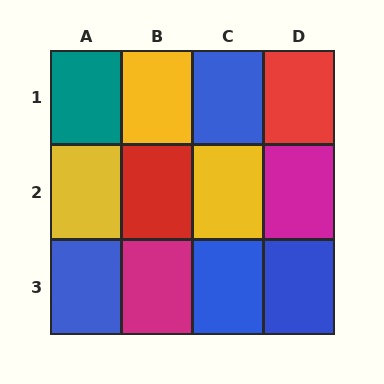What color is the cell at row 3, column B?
Magenta.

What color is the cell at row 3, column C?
Blue.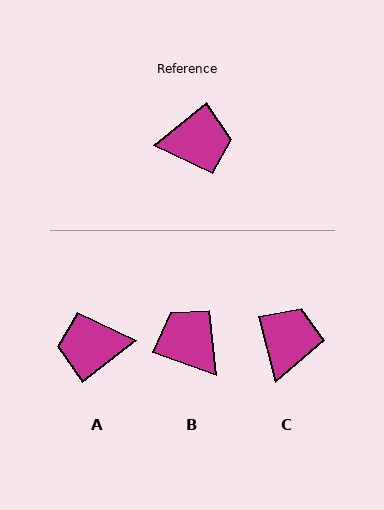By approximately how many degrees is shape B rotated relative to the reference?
Approximately 122 degrees counter-clockwise.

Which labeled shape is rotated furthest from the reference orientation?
A, about 180 degrees away.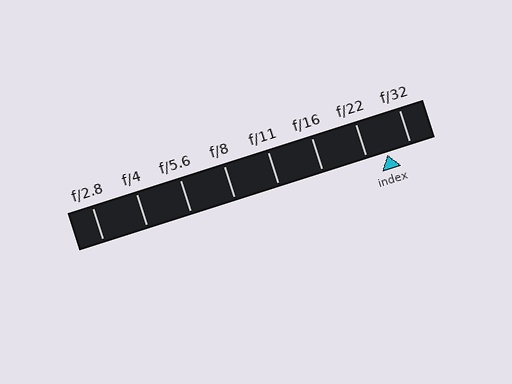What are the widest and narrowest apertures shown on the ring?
The widest aperture shown is f/2.8 and the narrowest is f/32.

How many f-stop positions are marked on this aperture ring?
There are 8 f-stop positions marked.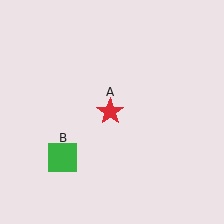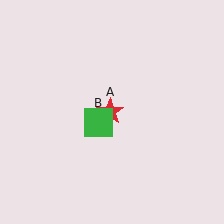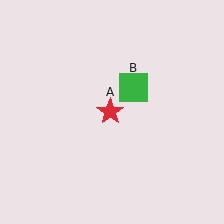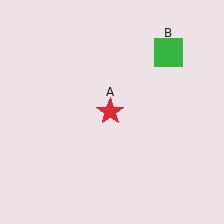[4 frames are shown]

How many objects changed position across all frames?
1 object changed position: green square (object B).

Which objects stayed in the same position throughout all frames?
Red star (object A) remained stationary.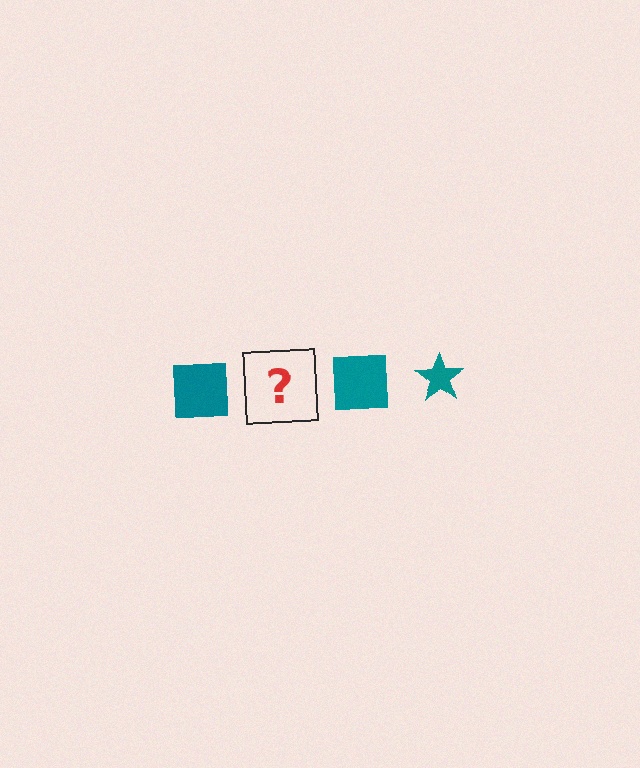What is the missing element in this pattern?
The missing element is a teal star.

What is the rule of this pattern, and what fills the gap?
The rule is that the pattern cycles through square, star shapes in teal. The gap should be filled with a teal star.